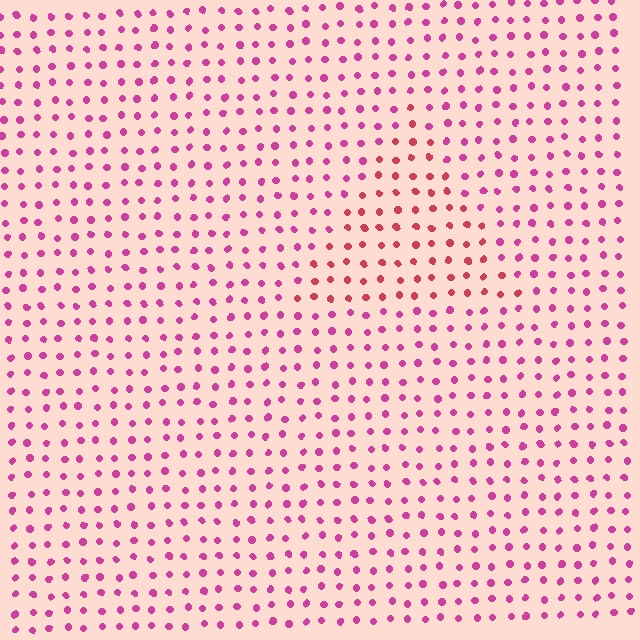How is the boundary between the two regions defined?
The boundary is defined purely by a slight shift in hue (about 28 degrees). Spacing, size, and orientation are identical on both sides.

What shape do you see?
I see a triangle.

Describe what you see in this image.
The image is filled with small magenta elements in a uniform arrangement. A triangle-shaped region is visible where the elements are tinted to a slightly different hue, forming a subtle color boundary.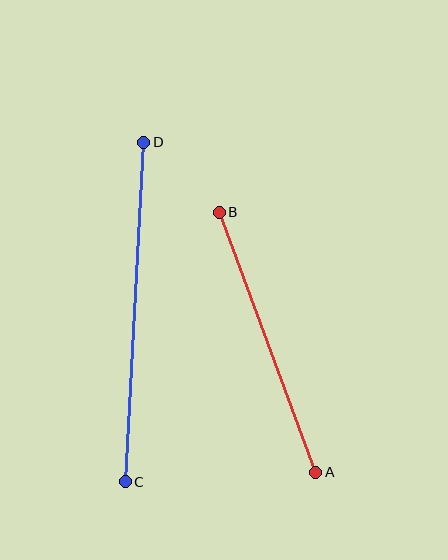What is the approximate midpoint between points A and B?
The midpoint is at approximately (268, 342) pixels.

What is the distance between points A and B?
The distance is approximately 277 pixels.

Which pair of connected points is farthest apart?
Points C and D are farthest apart.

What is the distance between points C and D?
The distance is approximately 340 pixels.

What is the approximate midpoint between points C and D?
The midpoint is at approximately (135, 312) pixels.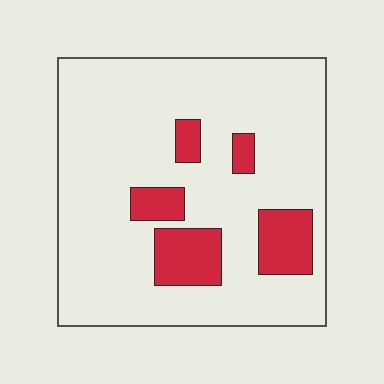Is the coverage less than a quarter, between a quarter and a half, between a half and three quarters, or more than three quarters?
Less than a quarter.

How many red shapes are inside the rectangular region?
5.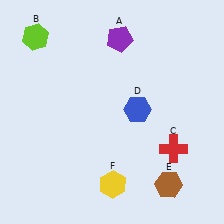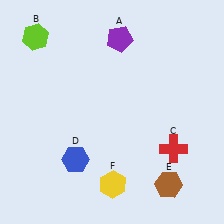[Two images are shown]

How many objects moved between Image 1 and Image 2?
1 object moved between the two images.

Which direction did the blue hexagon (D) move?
The blue hexagon (D) moved left.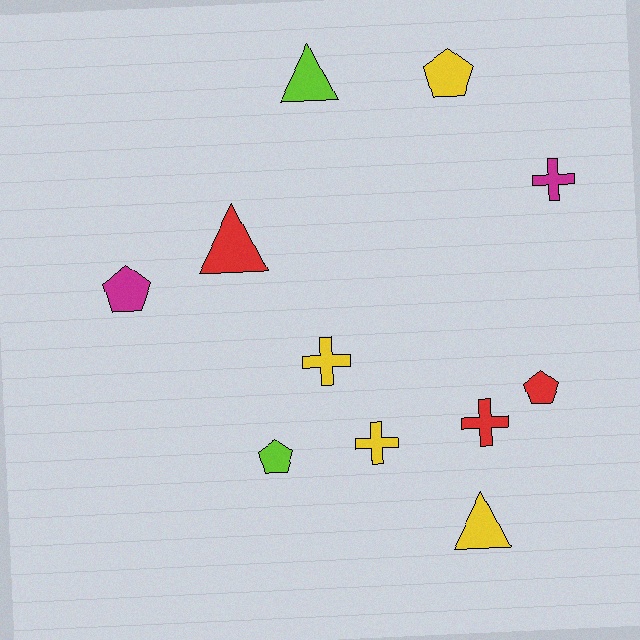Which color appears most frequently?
Yellow, with 4 objects.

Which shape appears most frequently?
Pentagon, with 4 objects.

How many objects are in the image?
There are 11 objects.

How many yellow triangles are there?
There is 1 yellow triangle.